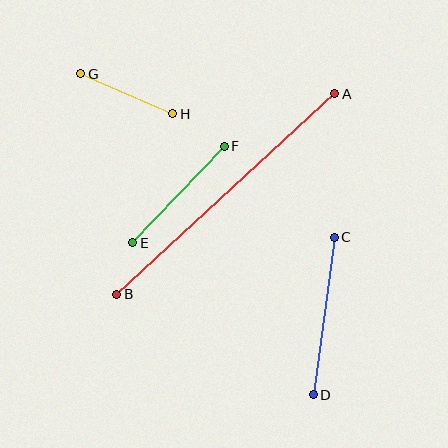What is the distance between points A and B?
The distance is approximately 296 pixels.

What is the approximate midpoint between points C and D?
The midpoint is at approximately (324, 316) pixels.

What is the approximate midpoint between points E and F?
The midpoint is at approximately (179, 195) pixels.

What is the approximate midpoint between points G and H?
The midpoint is at approximately (127, 94) pixels.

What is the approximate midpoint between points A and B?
The midpoint is at approximately (226, 194) pixels.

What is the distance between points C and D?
The distance is approximately 159 pixels.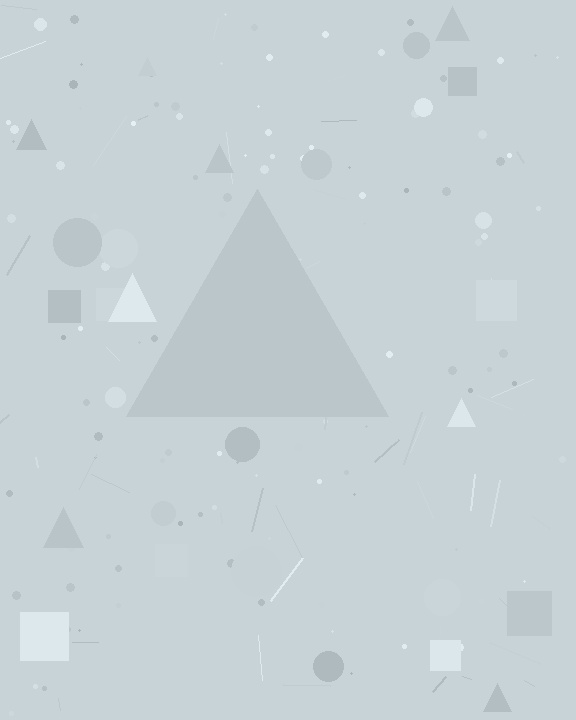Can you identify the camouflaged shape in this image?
The camouflaged shape is a triangle.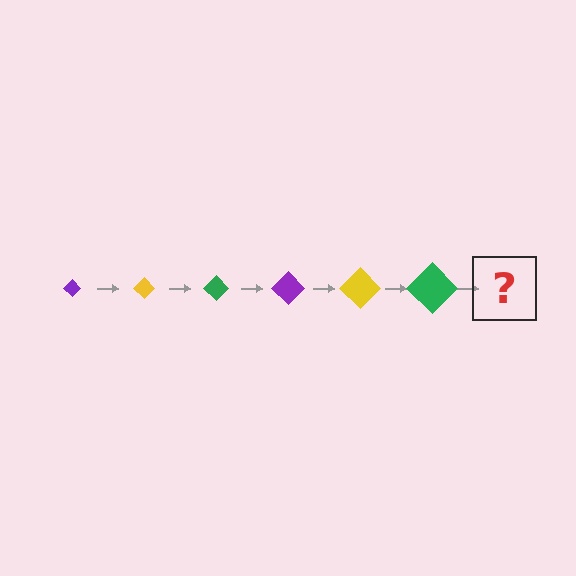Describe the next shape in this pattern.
It should be a purple diamond, larger than the previous one.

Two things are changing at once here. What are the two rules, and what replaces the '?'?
The two rules are that the diamond grows larger each step and the color cycles through purple, yellow, and green. The '?' should be a purple diamond, larger than the previous one.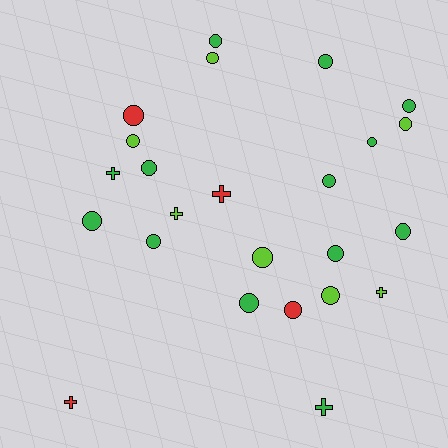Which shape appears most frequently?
Circle, with 18 objects.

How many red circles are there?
There are 2 red circles.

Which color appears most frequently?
Green, with 13 objects.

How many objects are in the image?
There are 24 objects.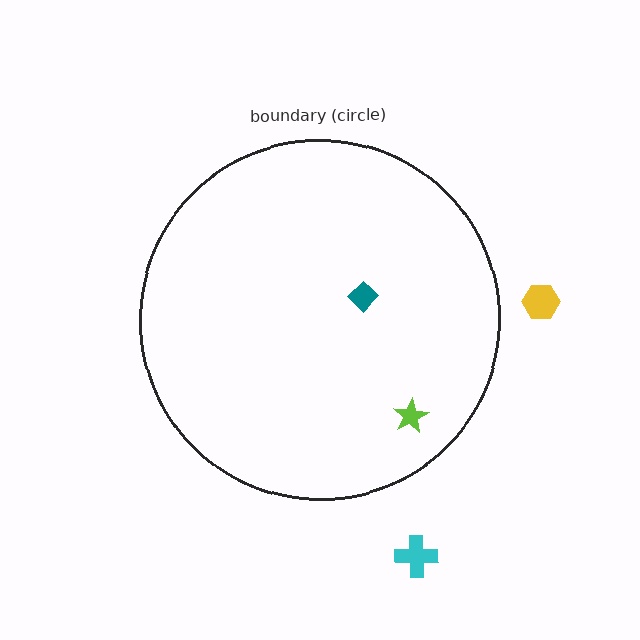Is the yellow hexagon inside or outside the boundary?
Outside.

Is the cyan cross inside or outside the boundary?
Outside.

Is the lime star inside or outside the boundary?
Inside.